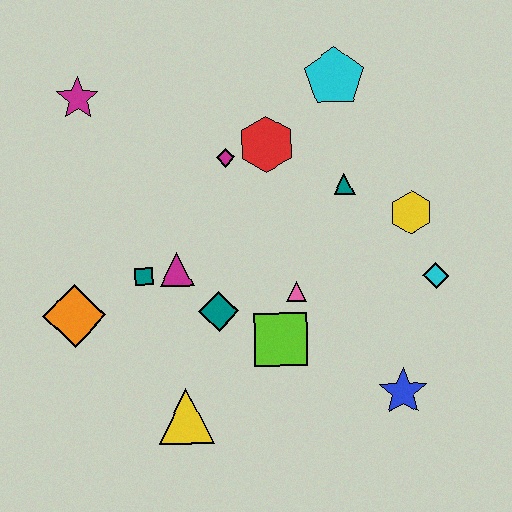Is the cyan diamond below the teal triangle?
Yes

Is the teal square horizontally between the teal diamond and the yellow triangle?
No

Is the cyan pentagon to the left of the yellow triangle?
No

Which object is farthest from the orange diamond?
The cyan diamond is farthest from the orange diamond.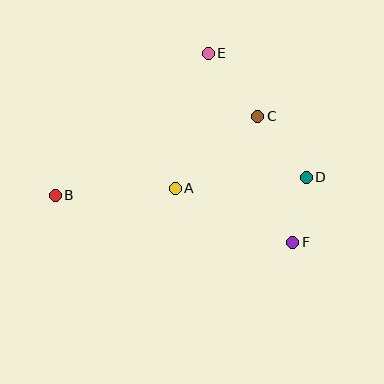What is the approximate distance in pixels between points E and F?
The distance between E and F is approximately 207 pixels.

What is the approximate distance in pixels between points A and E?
The distance between A and E is approximately 139 pixels.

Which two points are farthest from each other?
Points B and D are farthest from each other.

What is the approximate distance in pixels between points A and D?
The distance between A and D is approximately 131 pixels.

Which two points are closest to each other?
Points D and F are closest to each other.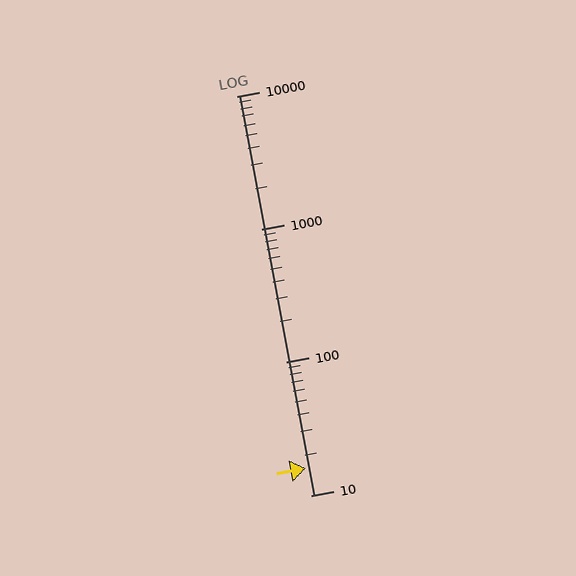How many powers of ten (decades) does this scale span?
The scale spans 3 decades, from 10 to 10000.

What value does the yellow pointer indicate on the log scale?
The pointer indicates approximately 16.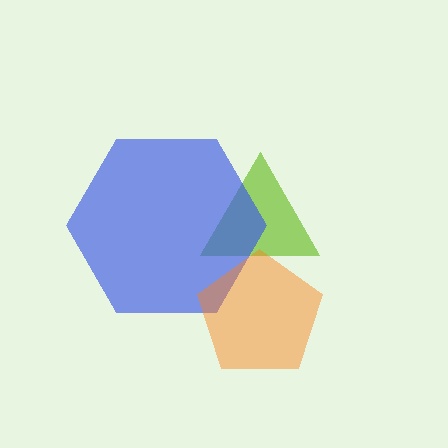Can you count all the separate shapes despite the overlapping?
Yes, there are 3 separate shapes.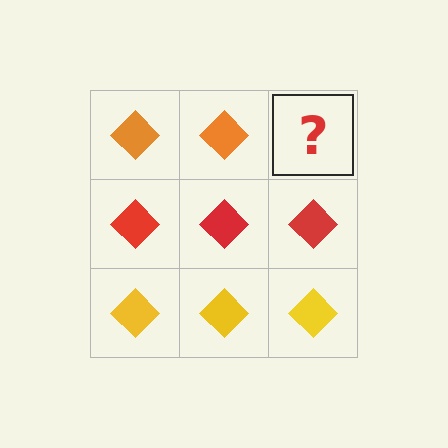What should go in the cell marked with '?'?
The missing cell should contain an orange diamond.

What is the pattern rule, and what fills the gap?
The rule is that each row has a consistent color. The gap should be filled with an orange diamond.